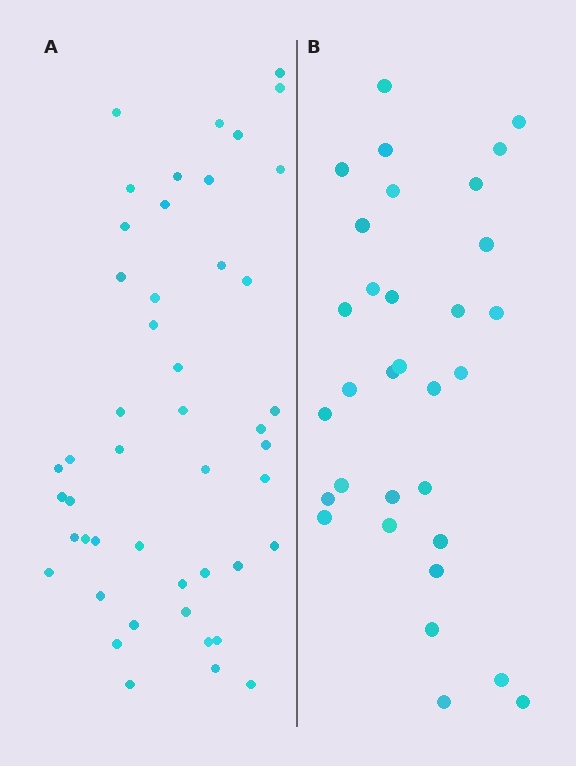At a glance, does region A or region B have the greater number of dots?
Region A (the left region) has more dots.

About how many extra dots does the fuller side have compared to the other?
Region A has approximately 15 more dots than region B.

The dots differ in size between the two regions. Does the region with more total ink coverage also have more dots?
No. Region B has more total ink coverage because its dots are larger, but region A actually contains more individual dots. Total area can be misleading — the number of items is what matters here.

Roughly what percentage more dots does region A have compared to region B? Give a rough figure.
About 45% more.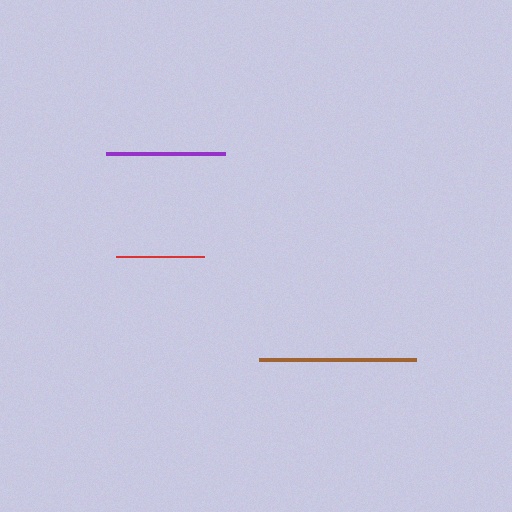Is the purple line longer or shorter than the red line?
The purple line is longer than the red line.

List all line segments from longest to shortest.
From longest to shortest: brown, purple, red.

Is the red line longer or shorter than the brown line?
The brown line is longer than the red line.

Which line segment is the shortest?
The red line is the shortest at approximately 89 pixels.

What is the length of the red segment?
The red segment is approximately 89 pixels long.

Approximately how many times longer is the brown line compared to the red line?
The brown line is approximately 1.8 times the length of the red line.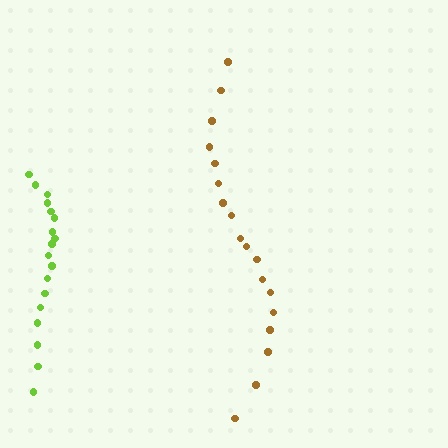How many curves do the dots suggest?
There are 2 distinct paths.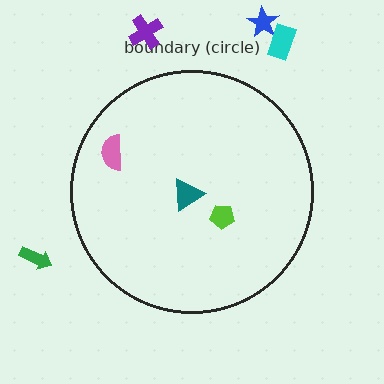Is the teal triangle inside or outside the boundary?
Inside.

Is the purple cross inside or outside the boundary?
Outside.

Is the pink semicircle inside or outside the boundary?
Inside.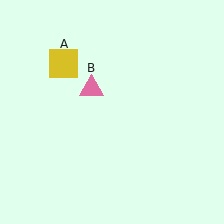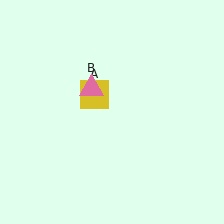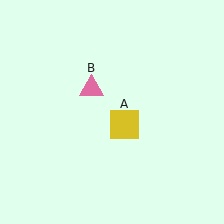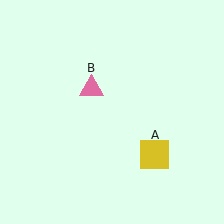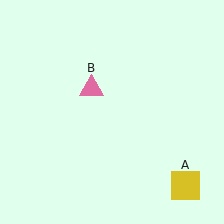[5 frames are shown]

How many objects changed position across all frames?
1 object changed position: yellow square (object A).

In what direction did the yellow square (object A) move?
The yellow square (object A) moved down and to the right.